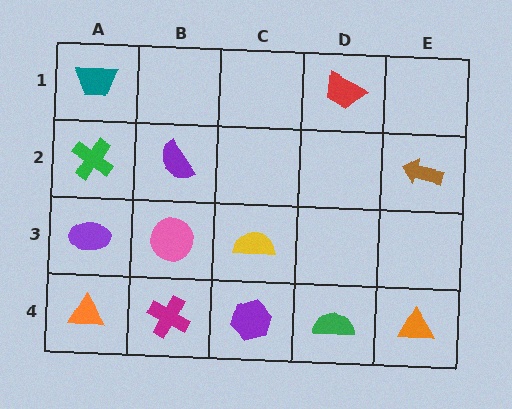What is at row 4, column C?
A purple hexagon.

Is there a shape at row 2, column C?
No, that cell is empty.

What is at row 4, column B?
A magenta cross.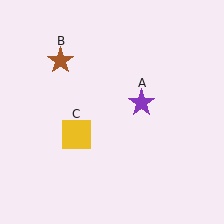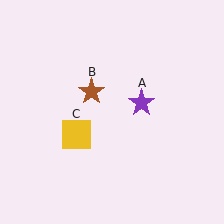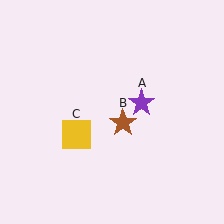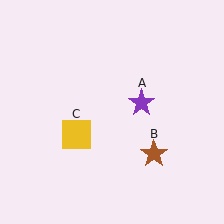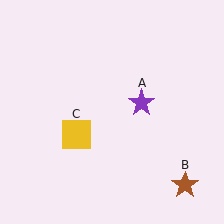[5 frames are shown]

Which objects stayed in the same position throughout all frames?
Purple star (object A) and yellow square (object C) remained stationary.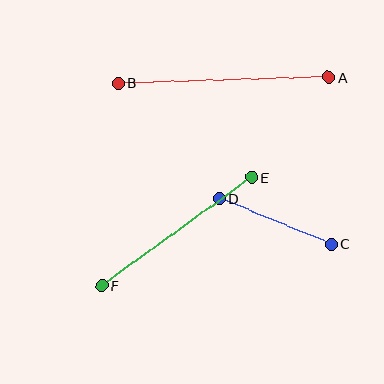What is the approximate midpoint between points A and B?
The midpoint is at approximately (224, 80) pixels.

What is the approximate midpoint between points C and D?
The midpoint is at approximately (275, 221) pixels.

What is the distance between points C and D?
The distance is approximately 121 pixels.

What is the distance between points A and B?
The distance is approximately 211 pixels.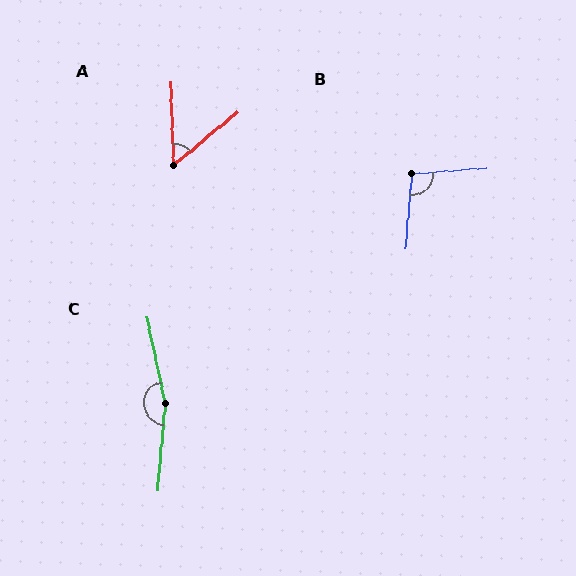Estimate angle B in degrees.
Approximately 99 degrees.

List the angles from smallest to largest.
A (52°), B (99°), C (163°).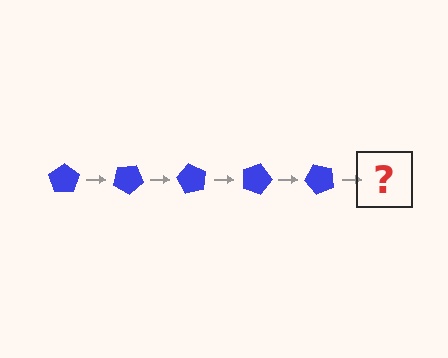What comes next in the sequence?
The next element should be a blue pentagon rotated 150 degrees.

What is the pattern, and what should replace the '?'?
The pattern is that the pentagon rotates 30 degrees each step. The '?' should be a blue pentagon rotated 150 degrees.